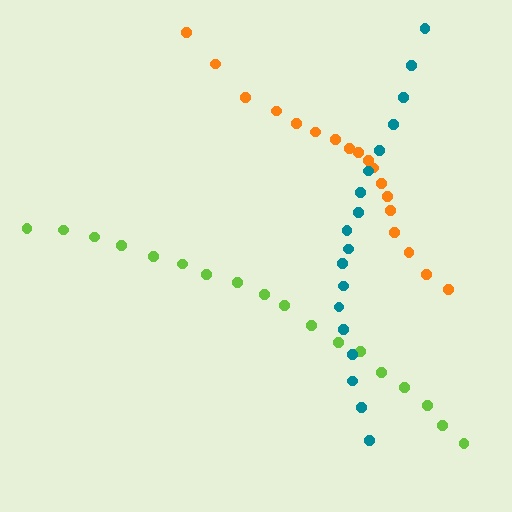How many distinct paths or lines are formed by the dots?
There are 3 distinct paths.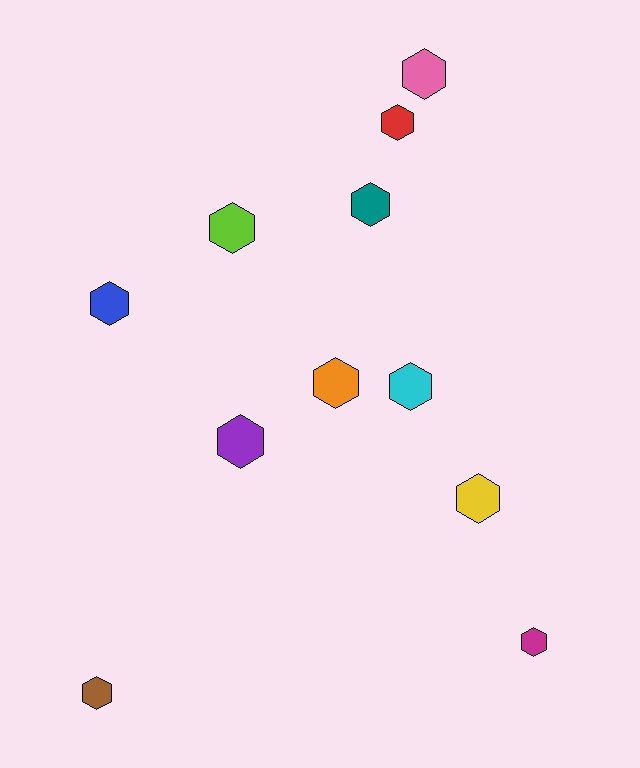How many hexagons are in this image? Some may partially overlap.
There are 11 hexagons.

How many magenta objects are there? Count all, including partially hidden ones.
There is 1 magenta object.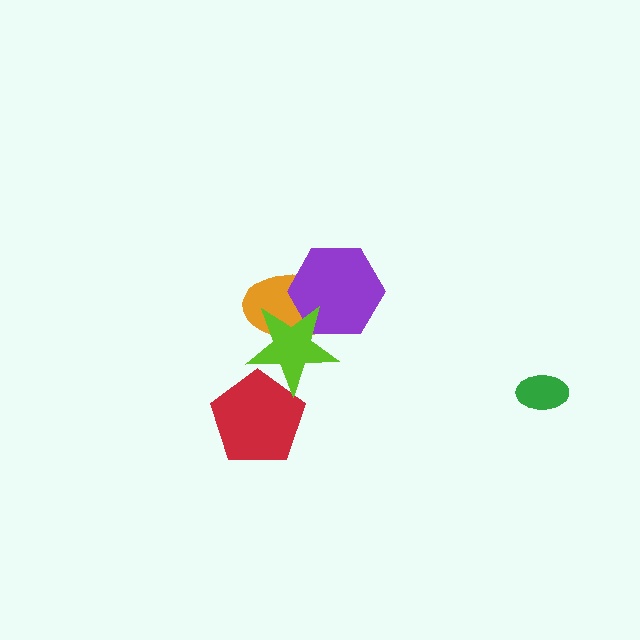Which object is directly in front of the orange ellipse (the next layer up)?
The purple hexagon is directly in front of the orange ellipse.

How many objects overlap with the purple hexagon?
2 objects overlap with the purple hexagon.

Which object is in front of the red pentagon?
The lime star is in front of the red pentagon.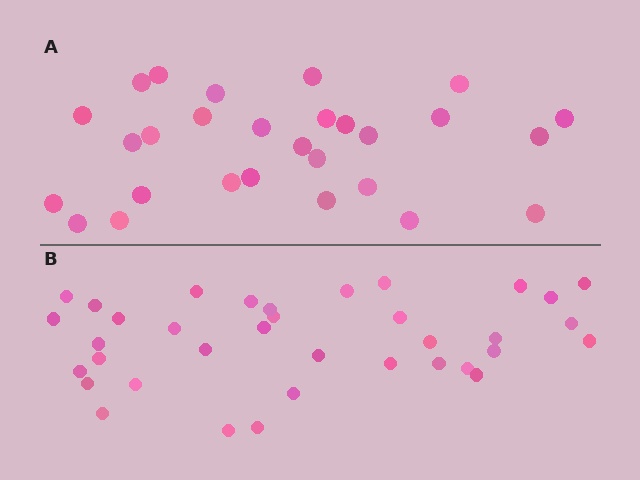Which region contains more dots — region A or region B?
Region B (the bottom region) has more dots.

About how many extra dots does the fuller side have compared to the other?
Region B has roughly 8 or so more dots than region A.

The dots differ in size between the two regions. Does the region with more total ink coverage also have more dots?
No. Region A has more total ink coverage because its dots are larger, but region B actually contains more individual dots. Total area can be misleading — the number of items is what matters here.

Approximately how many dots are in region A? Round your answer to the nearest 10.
About 30 dots. (The exact count is 28, which rounds to 30.)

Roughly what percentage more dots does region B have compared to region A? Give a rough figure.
About 30% more.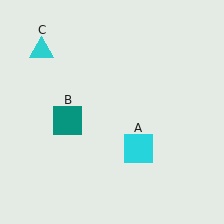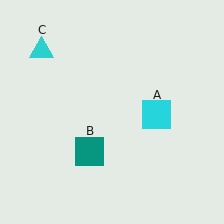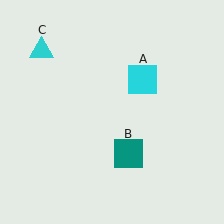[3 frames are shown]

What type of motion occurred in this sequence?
The cyan square (object A), teal square (object B) rotated counterclockwise around the center of the scene.